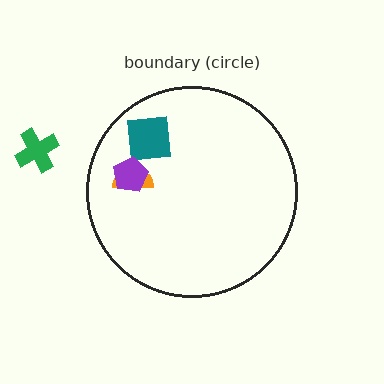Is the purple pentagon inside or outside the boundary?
Inside.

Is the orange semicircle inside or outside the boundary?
Inside.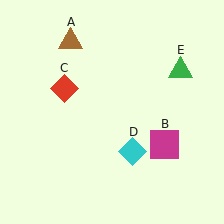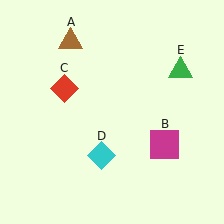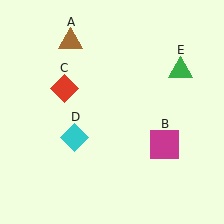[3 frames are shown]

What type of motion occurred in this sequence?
The cyan diamond (object D) rotated clockwise around the center of the scene.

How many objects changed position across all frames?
1 object changed position: cyan diamond (object D).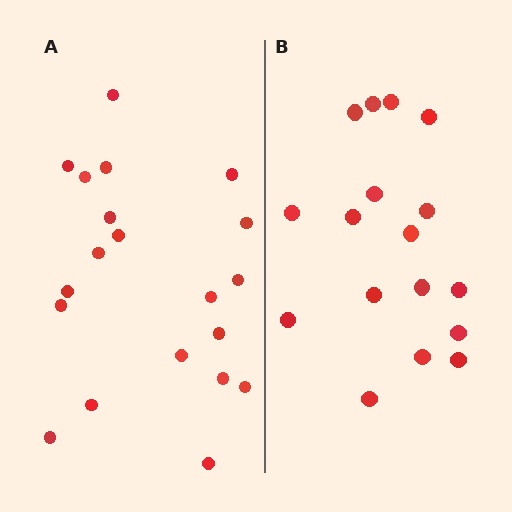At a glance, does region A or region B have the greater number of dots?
Region A (the left region) has more dots.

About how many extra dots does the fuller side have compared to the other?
Region A has just a few more — roughly 2 or 3 more dots than region B.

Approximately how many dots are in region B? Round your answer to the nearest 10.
About 20 dots. (The exact count is 17, which rounds to 20.)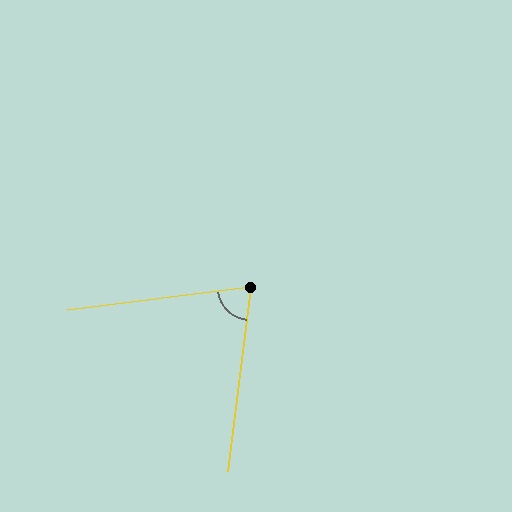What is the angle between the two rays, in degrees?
Approximately 76 degrees.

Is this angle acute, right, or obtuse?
It is acute.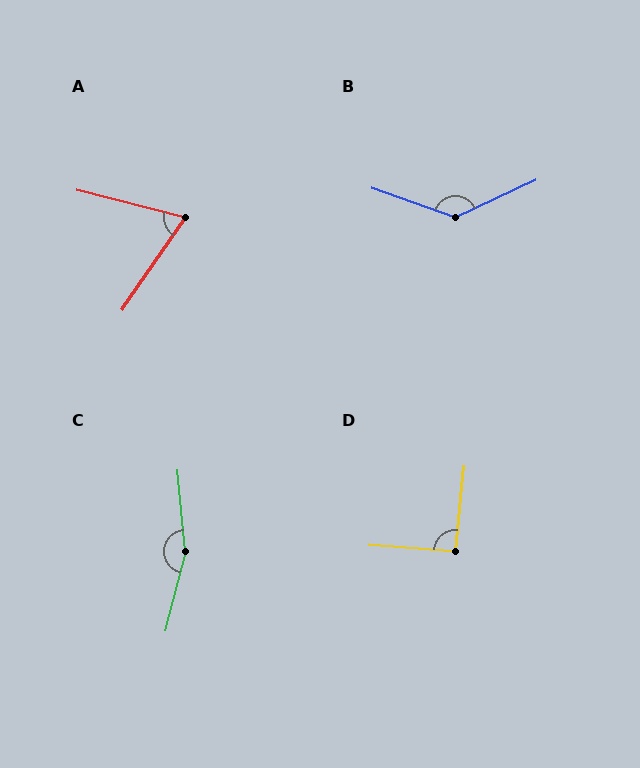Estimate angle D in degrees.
Approximately 91 degrees.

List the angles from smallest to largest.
A (70°), D (91°), B (135°), C (160°).